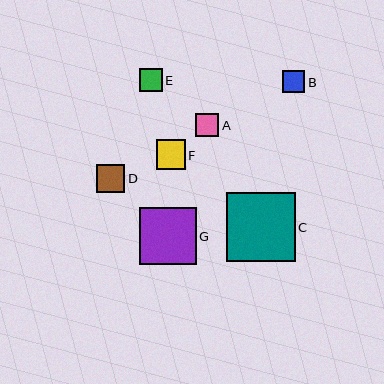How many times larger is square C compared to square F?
Square C is approximately 2.3 times the size of square F.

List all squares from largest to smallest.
From largest to smallest: C, G, F, D, A, E, B.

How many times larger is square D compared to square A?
Square D is approximately 1.2 times the size of square A.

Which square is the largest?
Square C is the largest with a size of approximately 69 pixels.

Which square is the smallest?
Square B is the smallest with a size of approximately 22 pixels.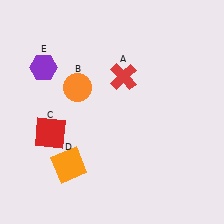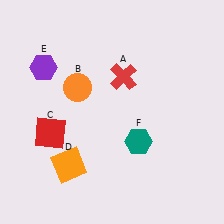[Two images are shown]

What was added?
A teal hexagon (F) was added in Image 2.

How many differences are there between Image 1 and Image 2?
There is 1 difference between the two images.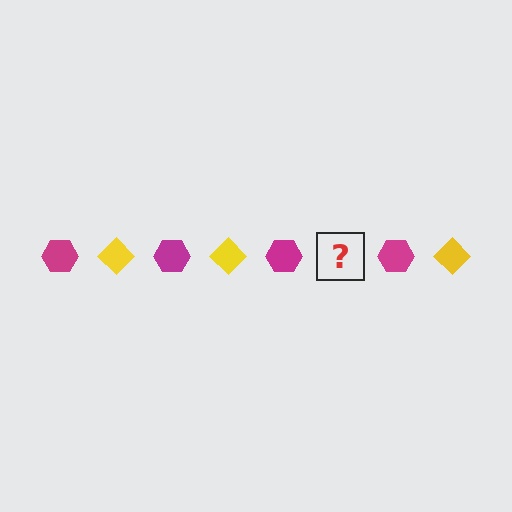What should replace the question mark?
The question mark should be replaced with a yellow diamond.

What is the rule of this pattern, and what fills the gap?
The rule is that the pattern alternates between magenta hexagon and yellow diamond. The gap should be filled with a yellow diamond.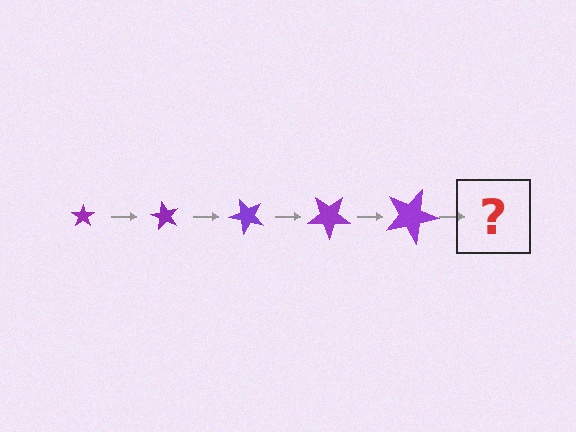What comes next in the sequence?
The next element should be a star, larger than the previous one and rotated 300 degrees from the start.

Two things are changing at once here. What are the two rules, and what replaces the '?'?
The two rules are that the star grows larger each step and it rotates 60 degrees each step. The '?' should be a star, larger than the previous one and rotated 300 degrees from the start.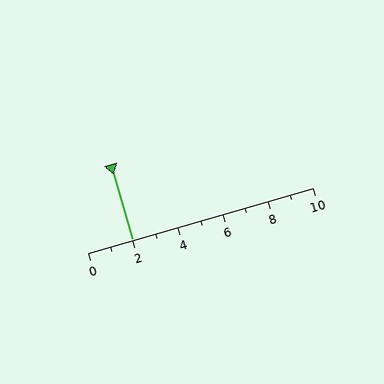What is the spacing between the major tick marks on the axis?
The major ticks are spaced 2 apart.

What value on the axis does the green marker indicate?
The marker indicates approximately 2.